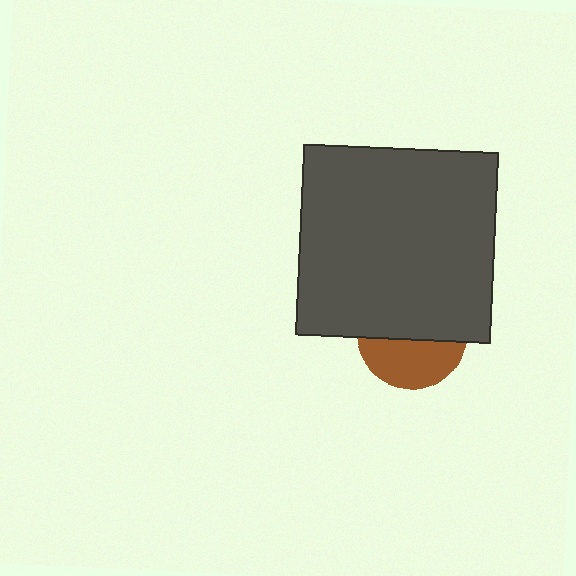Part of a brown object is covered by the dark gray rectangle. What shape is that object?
It is a circle.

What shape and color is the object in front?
The object in front is a dark gray rectangle.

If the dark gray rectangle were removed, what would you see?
You would see the complete brown circle.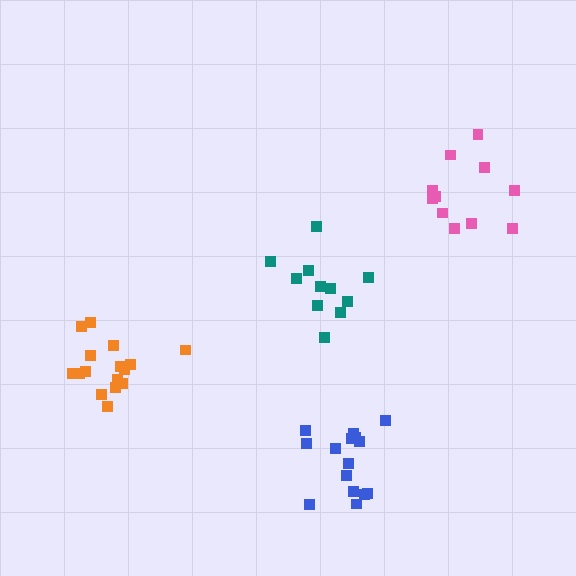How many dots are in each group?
Group 1: 11 dots, Group 2: 16 dots, Group 3: 11 dots, Group 4: 15 dots (53 total).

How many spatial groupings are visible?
There are 4 spatial groupings.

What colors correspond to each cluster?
The clusters are colored: teal, orange, pink, blue.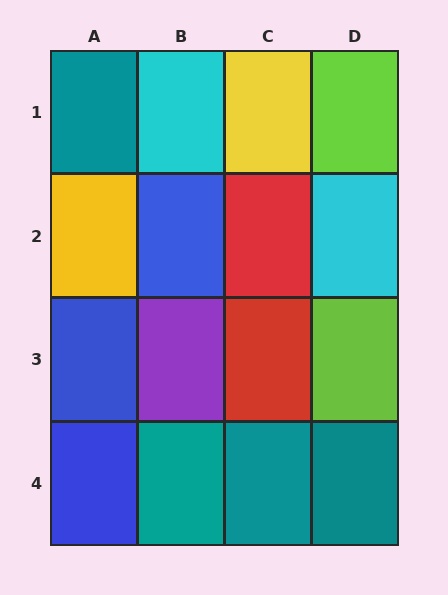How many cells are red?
2 cells are red.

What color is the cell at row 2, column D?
Cyan.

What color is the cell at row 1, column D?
Lime.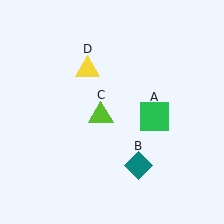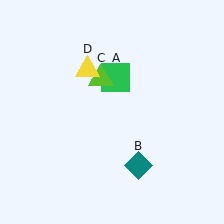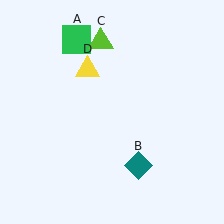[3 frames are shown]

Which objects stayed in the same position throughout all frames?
Teal diamond (object B) and yellow triangle (object D) remained stationary.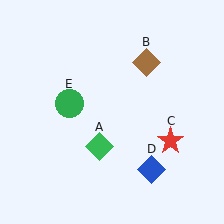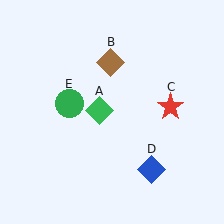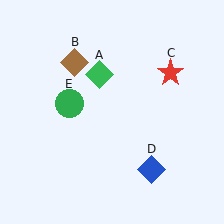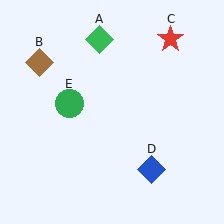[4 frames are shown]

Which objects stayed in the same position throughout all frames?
Blue diamond (object D) and green circle (object E) remained stationary.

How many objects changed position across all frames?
3 objects changed position: green diamond (object A), brown diamond (object B), red star (object C).